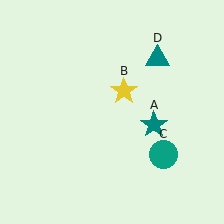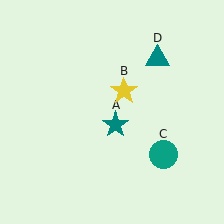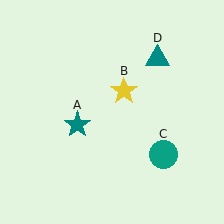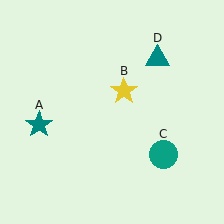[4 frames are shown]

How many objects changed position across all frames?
1 object changed position: teal star (object A).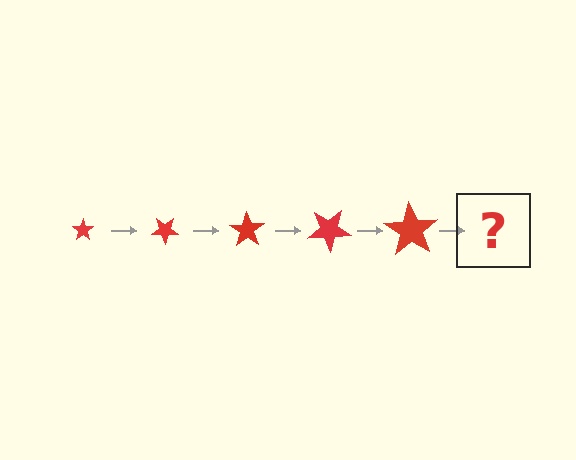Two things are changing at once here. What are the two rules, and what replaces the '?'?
The two rules are that the star grows larger each step and it rotates 35 degrees each step. The '?' should be a star, larger than the previous one and rotated 175 degrees from the start.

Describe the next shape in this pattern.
It should be a star, larger than the previous one and rotated 175 degrees from the start.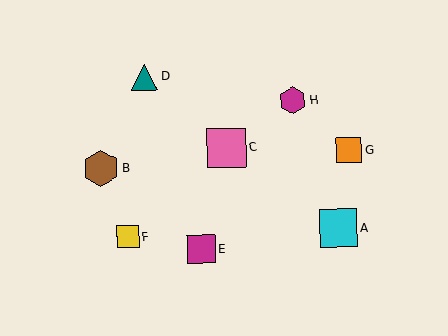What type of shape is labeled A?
Shape A is a cyan square.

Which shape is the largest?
The pink square (labeled C) is the largest.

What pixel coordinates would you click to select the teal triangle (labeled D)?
Click at (144, 77) to select the teal triangle D.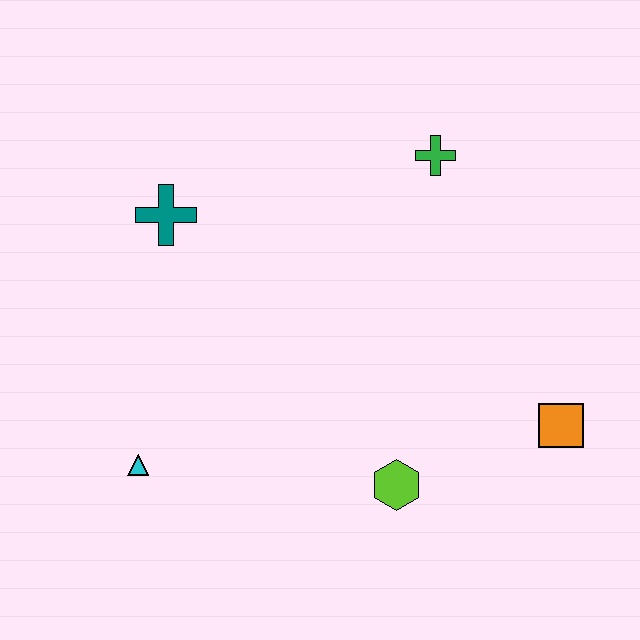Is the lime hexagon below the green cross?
Yes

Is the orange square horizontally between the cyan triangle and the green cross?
No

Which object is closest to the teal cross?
The cyan triangle is closest to the teal cross.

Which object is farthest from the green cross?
The cyan triangle is farthest from the green cross.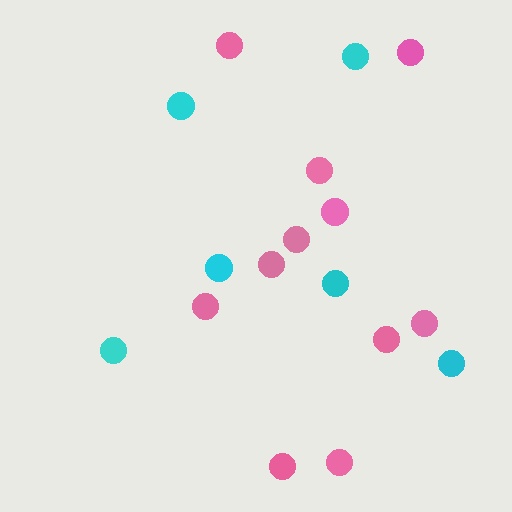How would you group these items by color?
There are 2 groups: one group of cyan circles (6) and one group of pink circles (11).